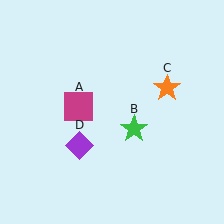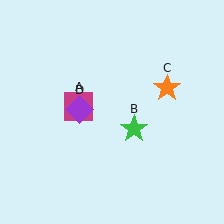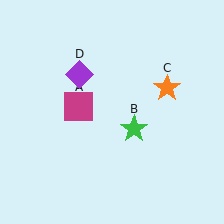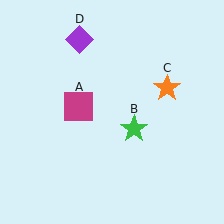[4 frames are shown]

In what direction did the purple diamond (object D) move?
The purple diamond (object D) moved up.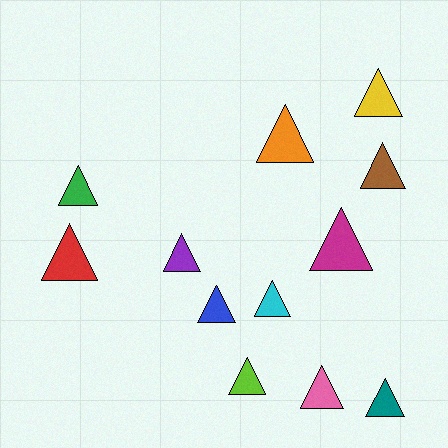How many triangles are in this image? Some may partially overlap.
There are 12 triangles.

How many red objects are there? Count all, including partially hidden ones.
There is 1 red object.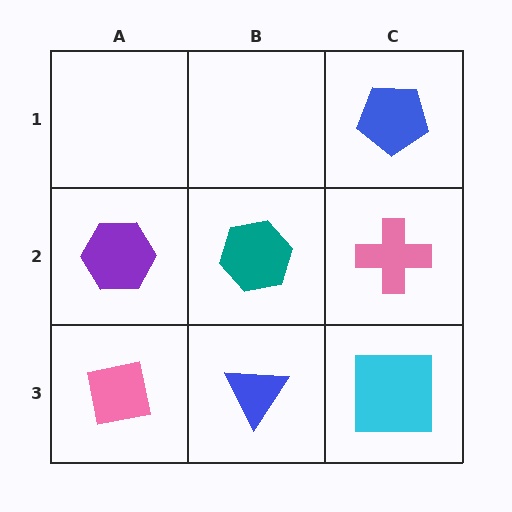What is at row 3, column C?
A cyan square.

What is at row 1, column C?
A blue pentagon.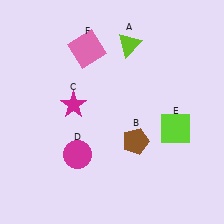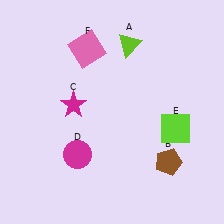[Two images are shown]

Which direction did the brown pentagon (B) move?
The brown pentagon (B) moved right.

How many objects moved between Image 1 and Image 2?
1 object moved between the two images.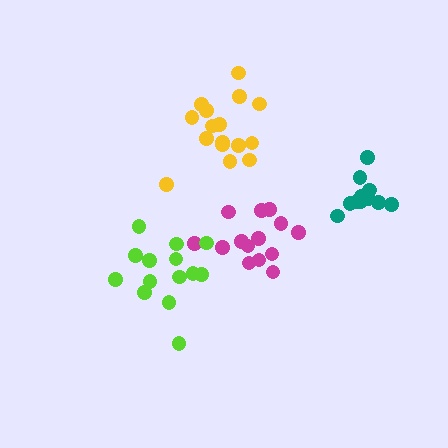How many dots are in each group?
Group 1: 14 dots, Group 2: 14 dots, Group 3: 11 dots, Group 4: 16 dots (55 total).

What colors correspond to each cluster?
The clusters are colored: magenta, lime, teal, yellow.